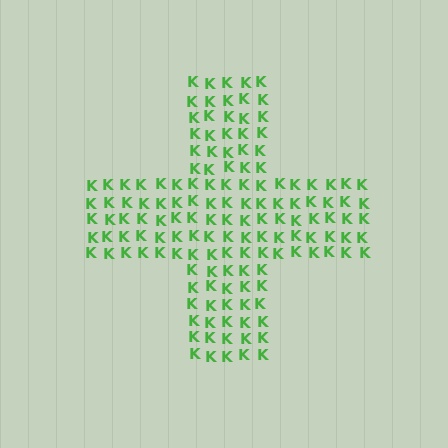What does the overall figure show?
The overall figure shows a cross.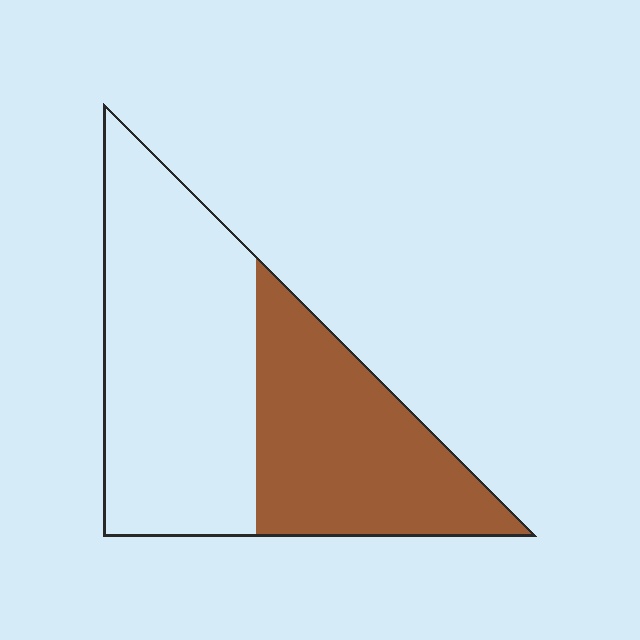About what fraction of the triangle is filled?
About two fifths (2/5).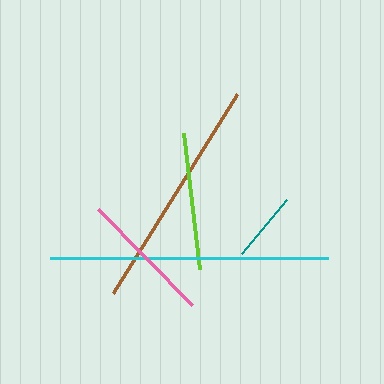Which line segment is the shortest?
The teal line is the shortest at approximately 70 pixels.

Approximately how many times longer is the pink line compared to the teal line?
The pink line is approximately 1.9 times the length of the teal line.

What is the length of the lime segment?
The lime segment is approximately 136 pixels long.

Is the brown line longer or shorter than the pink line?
The brown line is longer than the pink line.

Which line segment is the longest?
The cyan line is the longest at approximately 278 pixels.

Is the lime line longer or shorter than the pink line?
The lime line is longer than the pink line.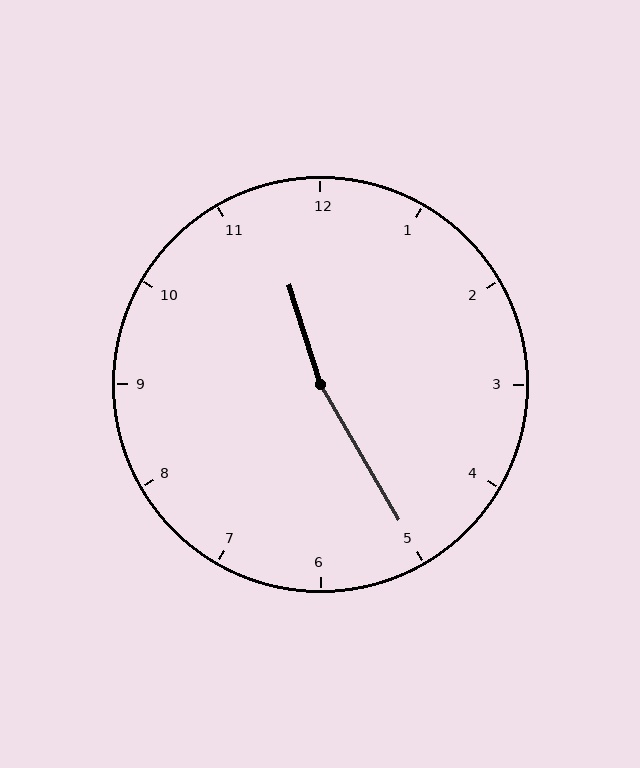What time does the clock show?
11:25.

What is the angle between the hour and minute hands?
Approximately 168 degrees.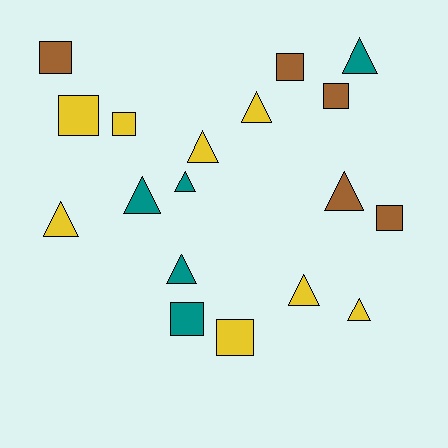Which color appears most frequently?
Yellow, with 8 objects.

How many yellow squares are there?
There are 3 yellow squares.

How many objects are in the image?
There are 18 objects.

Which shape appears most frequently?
Triangle, with 10 objects.